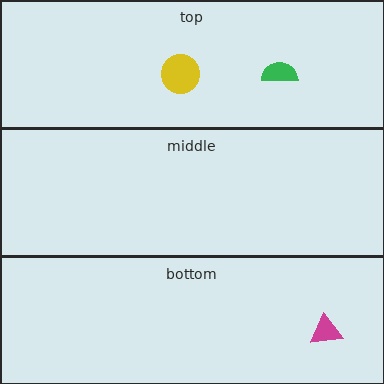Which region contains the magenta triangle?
The bottom region.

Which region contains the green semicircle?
The top region.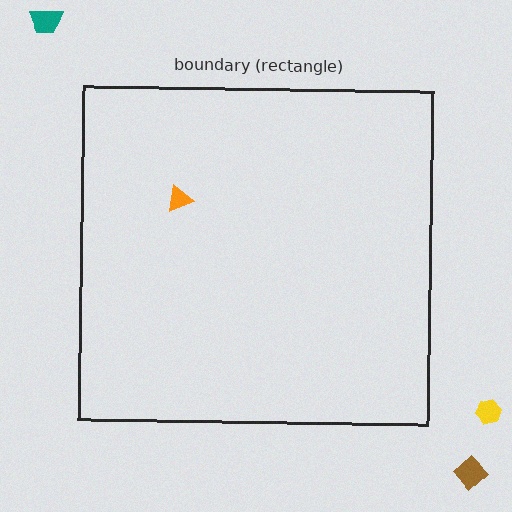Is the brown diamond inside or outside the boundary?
Outside.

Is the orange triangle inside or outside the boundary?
Inside.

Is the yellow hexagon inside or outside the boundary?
Outside.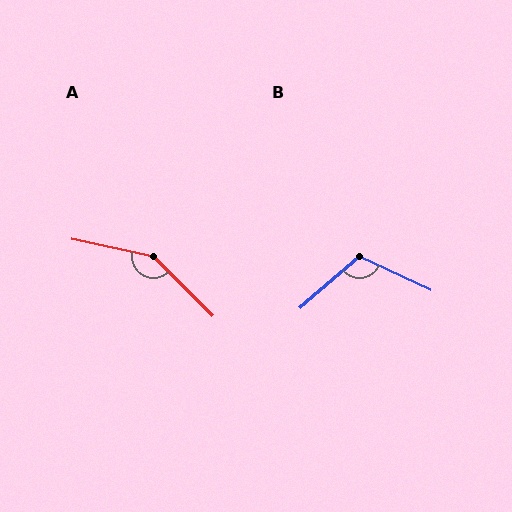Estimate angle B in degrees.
Approximately 114 degrees.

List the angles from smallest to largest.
B (114°), A (147°).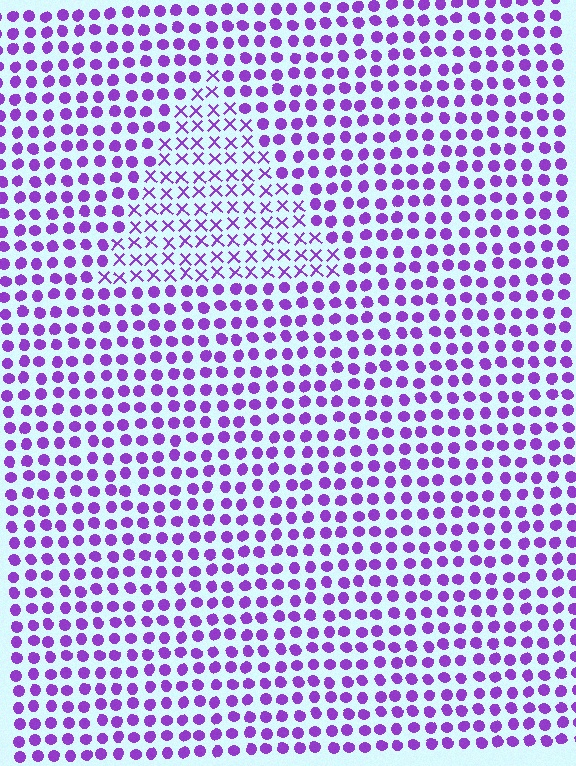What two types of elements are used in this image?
The image uses X marks inside the triangle region and circles outside it.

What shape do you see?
I see a triangle.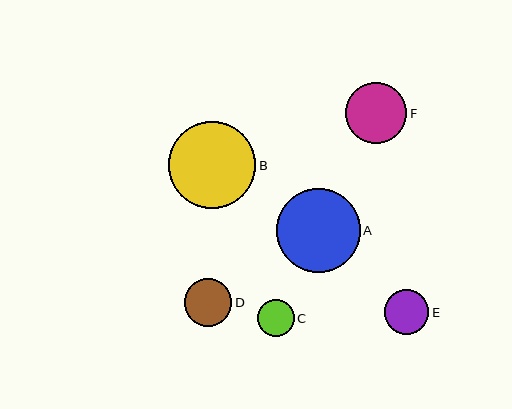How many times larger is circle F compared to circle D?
Circle F is approximately 1.3 times the size of circle D.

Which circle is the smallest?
Circle C is the smallest with a size of approximately 37 pixels.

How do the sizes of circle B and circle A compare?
Circle B and circle A are approximately the same size.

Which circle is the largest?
Circle B is the largest with a size of approximately 87 pixels.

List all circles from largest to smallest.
From largest to smallest: B, A, F, D, E, C.